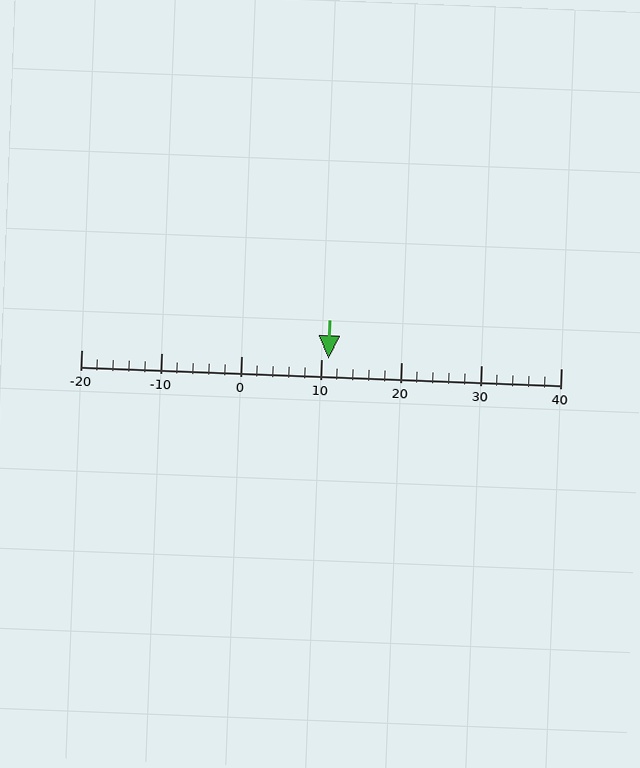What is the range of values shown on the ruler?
The ruler shows values from -20 to 40.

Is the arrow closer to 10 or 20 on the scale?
The arrow is closer to 10.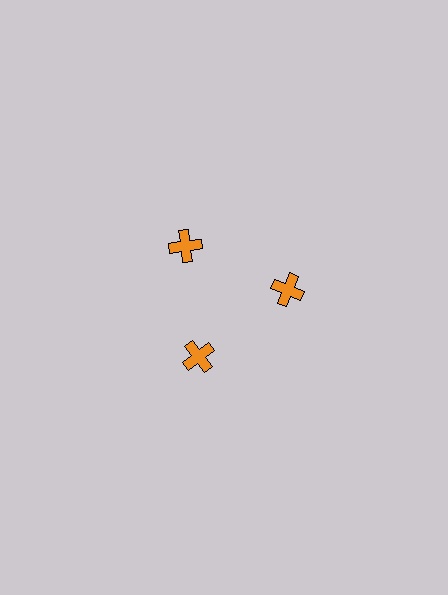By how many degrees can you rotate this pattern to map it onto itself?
The pattern maps onto itself every 120 degrees of rotation.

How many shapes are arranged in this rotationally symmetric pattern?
There are 3 shapes, arranged in 3 groups of 1.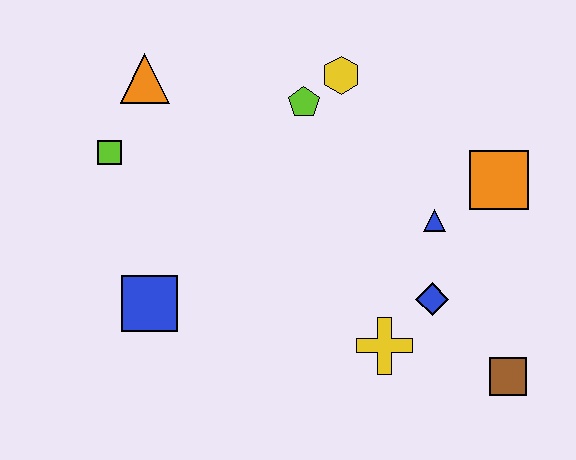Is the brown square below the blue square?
Yes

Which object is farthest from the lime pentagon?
The brown square is farthest from the lime pentagon.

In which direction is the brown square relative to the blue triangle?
The brown square is below the blue triangle.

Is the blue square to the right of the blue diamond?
No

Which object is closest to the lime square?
The orange triangle is closest to the lime square.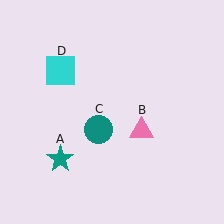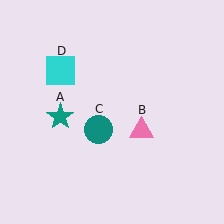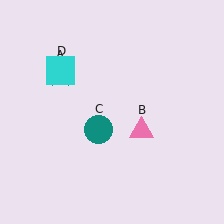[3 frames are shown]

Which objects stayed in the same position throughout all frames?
Pink triangle (object B) and teal circle (object C) and cyan square (object D) remained stationary.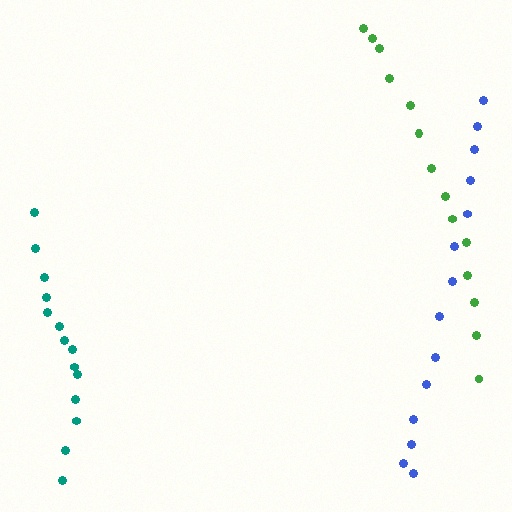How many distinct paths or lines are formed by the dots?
There are 3 distinct paths.